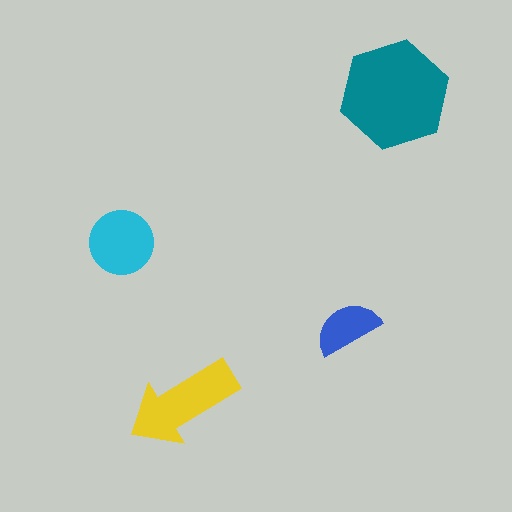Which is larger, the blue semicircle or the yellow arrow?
The yellow arrow.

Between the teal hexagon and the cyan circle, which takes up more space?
The teal hexagon.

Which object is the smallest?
The blue semicircle.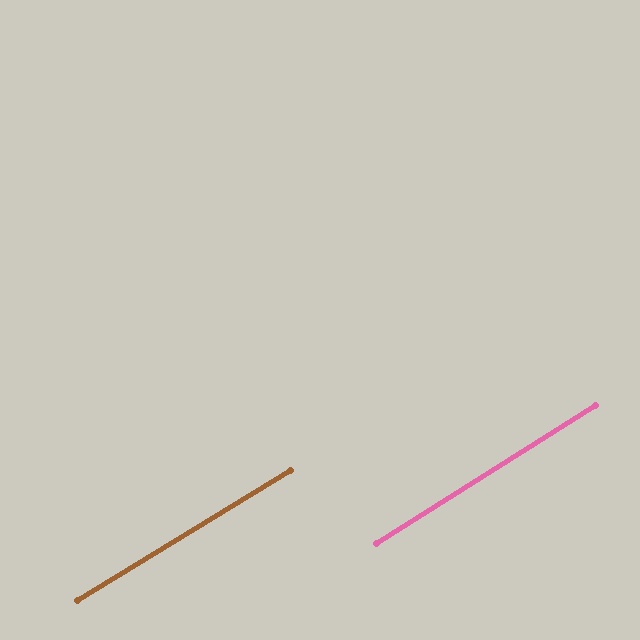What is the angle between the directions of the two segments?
Approximately 1 degree.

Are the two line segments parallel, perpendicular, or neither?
Parallel — their directions differ by only 0.8°.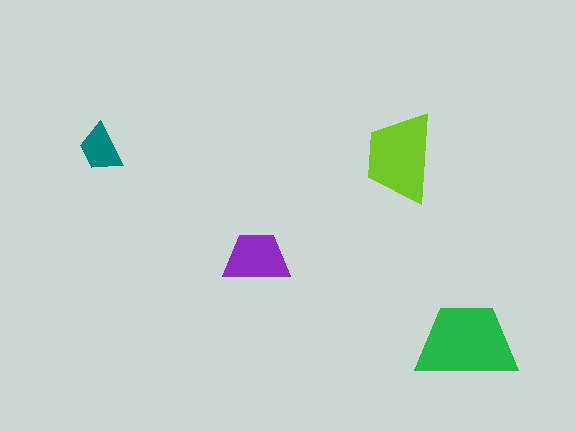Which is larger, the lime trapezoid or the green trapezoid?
The green one.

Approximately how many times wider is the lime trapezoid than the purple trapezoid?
About 1.5 times wider.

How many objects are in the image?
There are 4 objects in the image.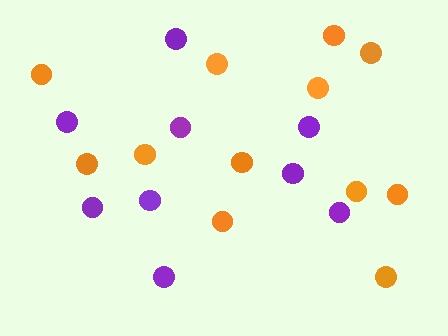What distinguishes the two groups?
There are 2 groups: one group of orange circles (12) and one group of purple circles (9).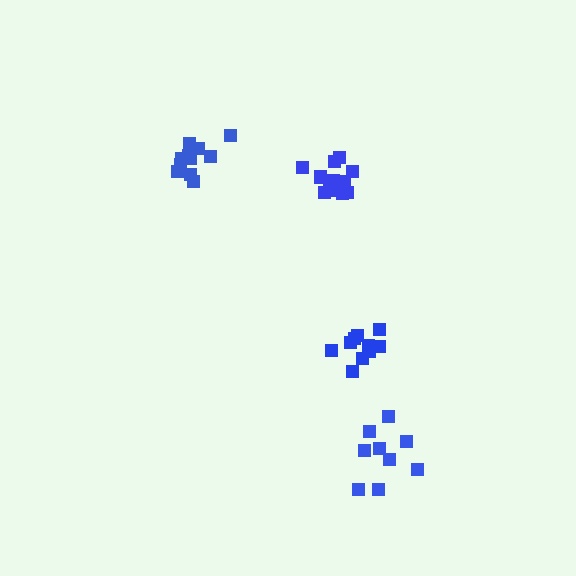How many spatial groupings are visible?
There are 4 spatial groupings.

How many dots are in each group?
Group 1: 10 dots, Group 2: 9 dots, Group 3: 14 dots, Group 4: 11 dots (44 total).